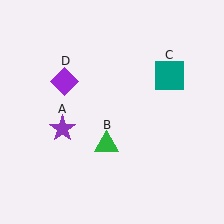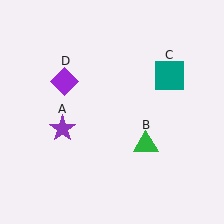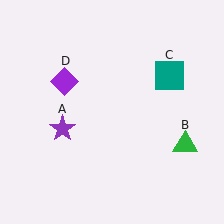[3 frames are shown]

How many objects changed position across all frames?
1 object changed position: green triangle (object B).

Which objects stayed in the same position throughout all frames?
Purple star (object A) and teal square (object C) and purple diamond (object D) remained stationary.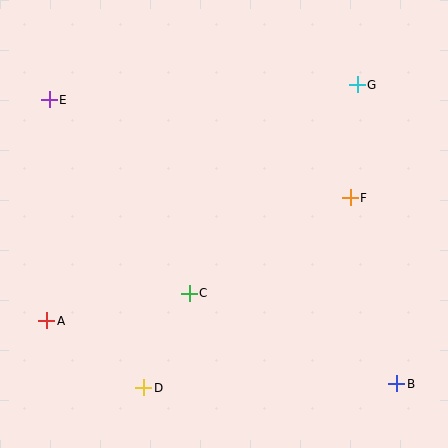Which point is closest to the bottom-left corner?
Point A is closest to the bottom-left corner.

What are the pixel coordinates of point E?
Point E is at (49, 100).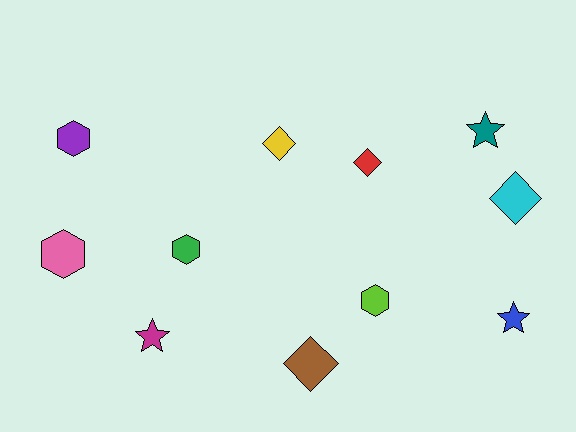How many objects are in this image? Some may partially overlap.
There are 11 objects.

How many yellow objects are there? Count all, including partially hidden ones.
There is 1 yellow object.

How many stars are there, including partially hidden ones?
There are 3 stars.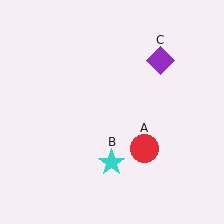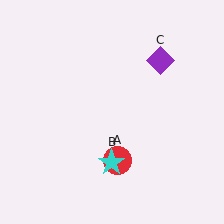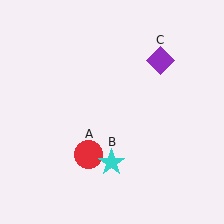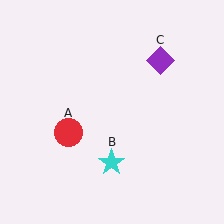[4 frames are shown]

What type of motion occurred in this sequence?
The red circle (object A) rotated clockwise around the center of the scene.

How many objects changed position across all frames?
1 object changed position: red circle (object A).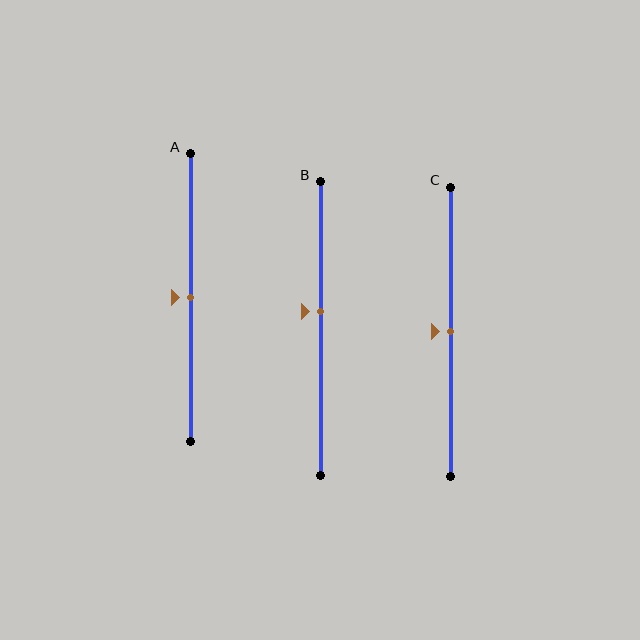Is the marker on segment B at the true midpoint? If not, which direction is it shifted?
No, the marker on segment B is shifted upward by about 6% of the segment length.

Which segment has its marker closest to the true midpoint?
Segment A has its marker closest to the true midpoint.